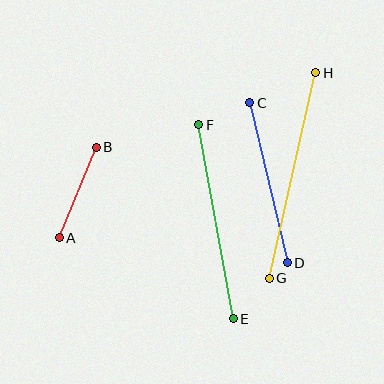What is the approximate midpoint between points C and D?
The midpoint is at approximately (268, 183) pixels.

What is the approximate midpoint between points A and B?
The midpoint is at approximately (78, 193) pixels.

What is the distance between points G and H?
The distance is approximately 211 pixels.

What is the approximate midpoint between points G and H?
The midpoint is at approximately (293, 176) pixels.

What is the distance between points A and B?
The distance is approximately 98 pixels.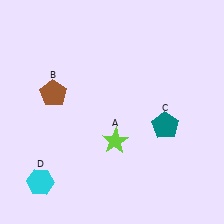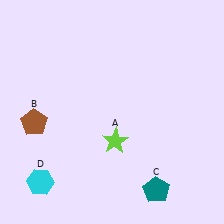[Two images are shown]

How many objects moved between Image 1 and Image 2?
2 objects moved between the two images.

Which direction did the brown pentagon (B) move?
The brown pentagon (B) moved down.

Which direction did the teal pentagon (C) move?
The teal pentagon (C) moved down.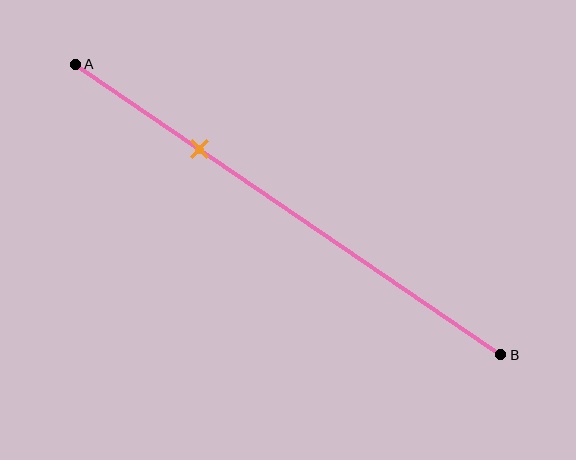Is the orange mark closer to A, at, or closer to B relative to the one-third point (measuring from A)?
The orange mark is closer to point A than the one-third point of segment AB.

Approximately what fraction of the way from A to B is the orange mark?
The orange mark is approximately 30% of the way from A to B.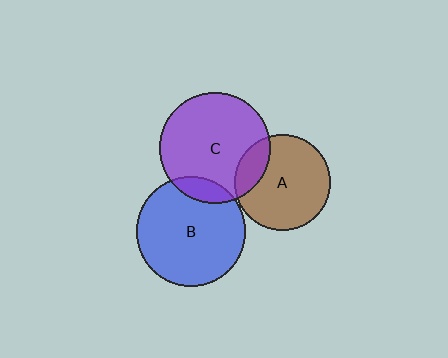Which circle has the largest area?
Circle C (purple).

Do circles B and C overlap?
Yes.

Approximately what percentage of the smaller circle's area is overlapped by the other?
Approximately 10%.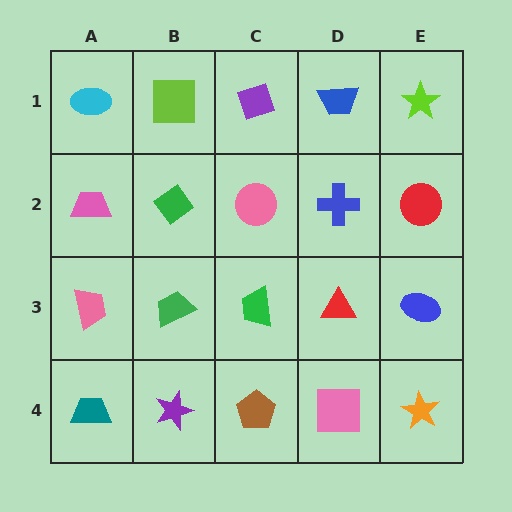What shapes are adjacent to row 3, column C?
A pink circle (row 2, column C), a brown pentagon (row 4, column C), a green trapezoid (row 3, column B), a red triangle (row 3, column D).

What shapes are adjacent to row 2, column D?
A blue trapezoid (row 1, column D), a red triangle (row 3, column D), a pink circle (row 2, column C), a red circle (row 2, column E).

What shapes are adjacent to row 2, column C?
A purple diamond (row 1, column C), a green trapezoid (row 3, column C), a green diamond (row 2, column B), a blue cross (row 2, column D).